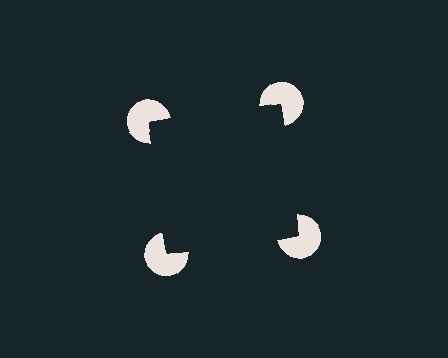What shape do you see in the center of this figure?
An illusory square — its edges are inferred from the aligned wedge cuts in the pac-man discs, not physically drawn.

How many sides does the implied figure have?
4 sides.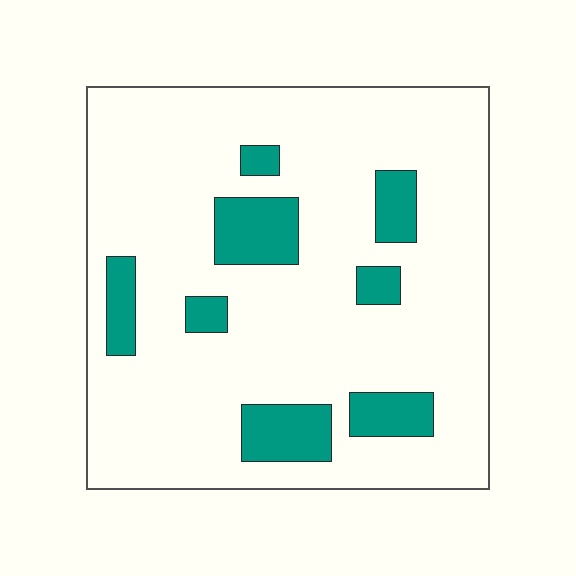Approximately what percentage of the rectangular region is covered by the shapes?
Approximately 15%.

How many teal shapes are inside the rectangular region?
8.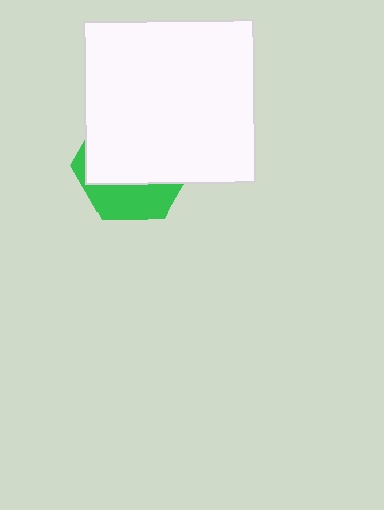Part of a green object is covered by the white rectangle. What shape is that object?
It is a hexagon.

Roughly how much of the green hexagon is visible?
A small part of it is visible (roughly 32%).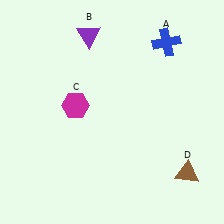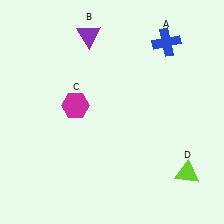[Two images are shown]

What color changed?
The triangle (D) changed from brown in Image 1 to lime in Image 2.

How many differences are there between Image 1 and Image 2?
There is 1 difference between the two images.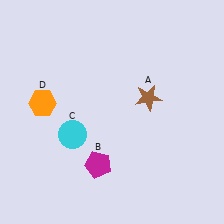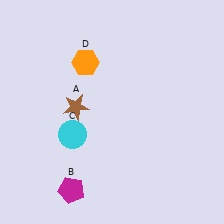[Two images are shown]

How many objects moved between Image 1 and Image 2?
3 objects moved between the two images.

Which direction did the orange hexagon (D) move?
The orange hexagon (D) moved right.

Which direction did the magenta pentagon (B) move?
The magenta pentagon (B) moved left.